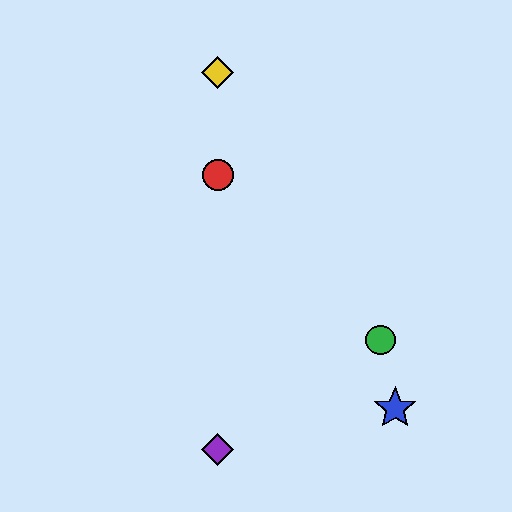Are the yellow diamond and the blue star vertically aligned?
No, the yellow diamond is at x≈218 and the blue star is at x≈395.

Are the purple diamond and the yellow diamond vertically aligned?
Yes, both are at x≈218.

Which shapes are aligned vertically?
The red circle, the yellow diamond, the purple diamond are aligned vertically.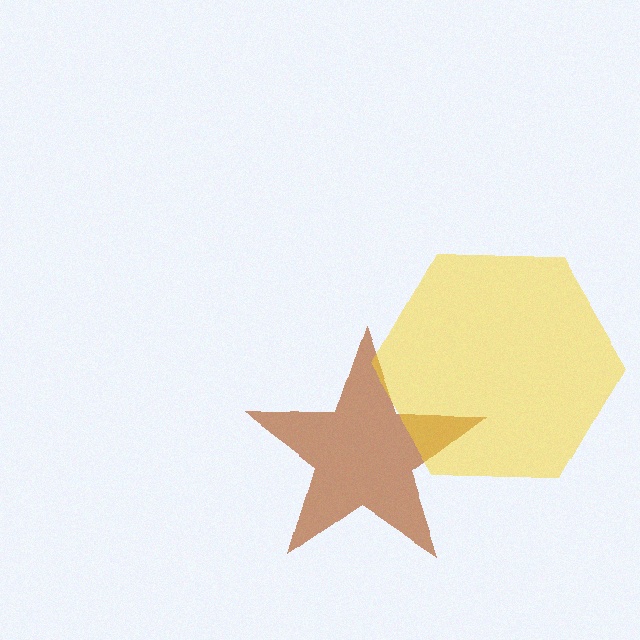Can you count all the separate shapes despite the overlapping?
Yes, there are 2 separate shapes.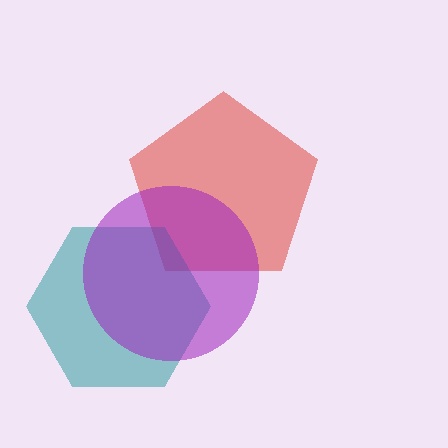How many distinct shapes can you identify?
There are 3 distinct shapes: a red pentagon, a teal hexagon, a purple circle.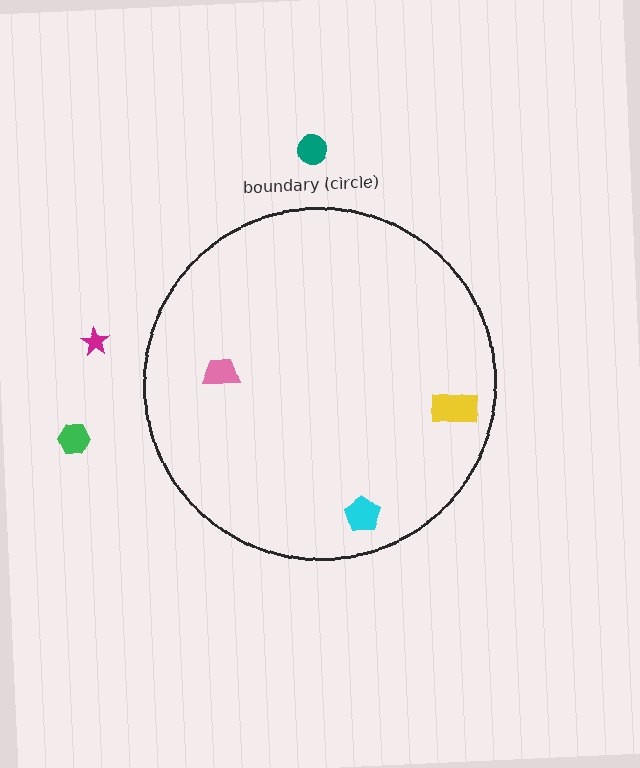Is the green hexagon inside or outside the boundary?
Outside.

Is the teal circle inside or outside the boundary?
Outside.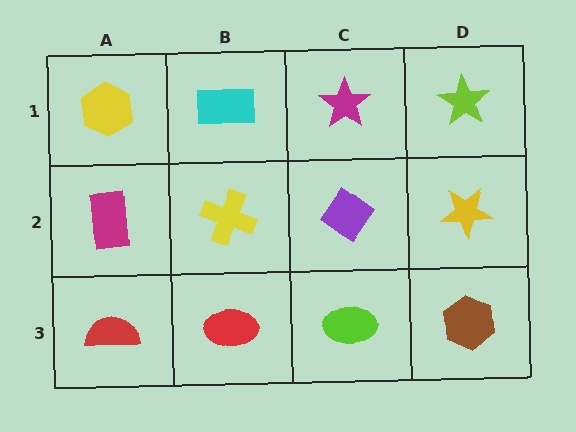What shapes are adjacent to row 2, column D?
A lime star (row 1, column D), a brown hexagon (row 3, column D), a purple diamond (row 2, column C).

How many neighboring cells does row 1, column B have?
3.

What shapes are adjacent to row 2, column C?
A magenta star (row 1, column C), a lime ellipse (row 3, column C), a yellow cross (row 2, column B), a yellow star (row 2, column D).